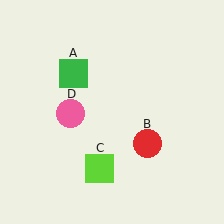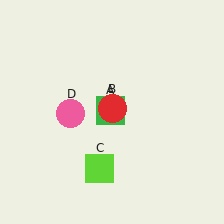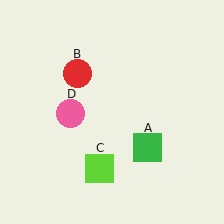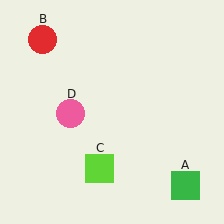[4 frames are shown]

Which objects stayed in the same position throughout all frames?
Lime square (object C) and pink circle (object D) remained stationary.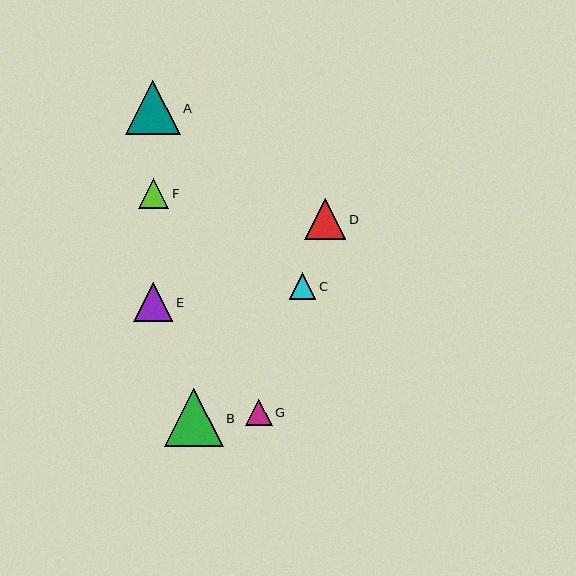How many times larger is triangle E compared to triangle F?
Triangle E is approximately 1.3 times the size of triangle F.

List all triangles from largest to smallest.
From largest to smallest: B, A, D, E, F, C, G.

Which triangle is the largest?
Triangle B is the largest with a size of approximately 59 pixels.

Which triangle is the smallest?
Triangle G is the smallest with a size of approximately 26 pixels.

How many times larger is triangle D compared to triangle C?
Triangle D is approximately 1.6 times the size of triangle C.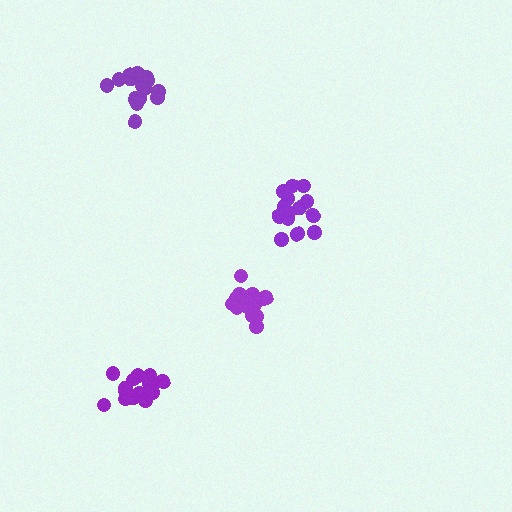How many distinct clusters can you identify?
There are 4 distinct clusters.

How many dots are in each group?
Group 1: 16 dots, Group 2: 17 dots, Group 3: 17 dots, Group 4: 16 dots (66 total).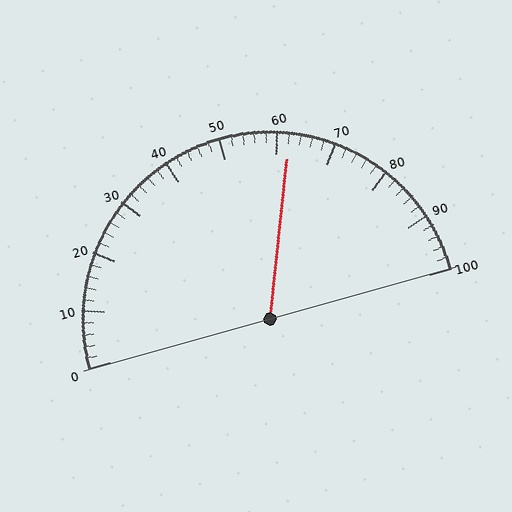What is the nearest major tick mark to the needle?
The nearest major tick mark is 60.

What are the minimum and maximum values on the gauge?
The gauge ranges from 0 to 100.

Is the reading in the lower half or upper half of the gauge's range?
The reading is in the upper half of the range (0 to 100).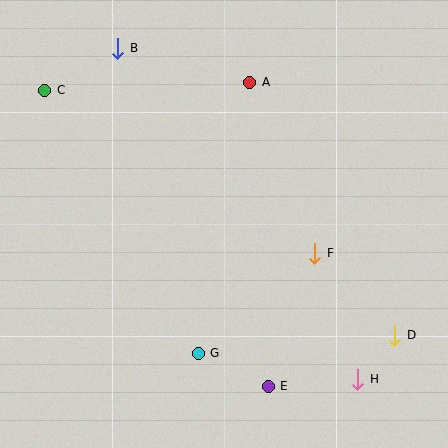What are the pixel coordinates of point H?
Point H is at (358, 379).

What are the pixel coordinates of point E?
Point E is at (268, 386).